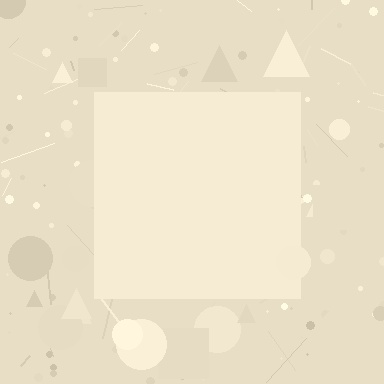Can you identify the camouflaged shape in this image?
The camouflaged shape is a square.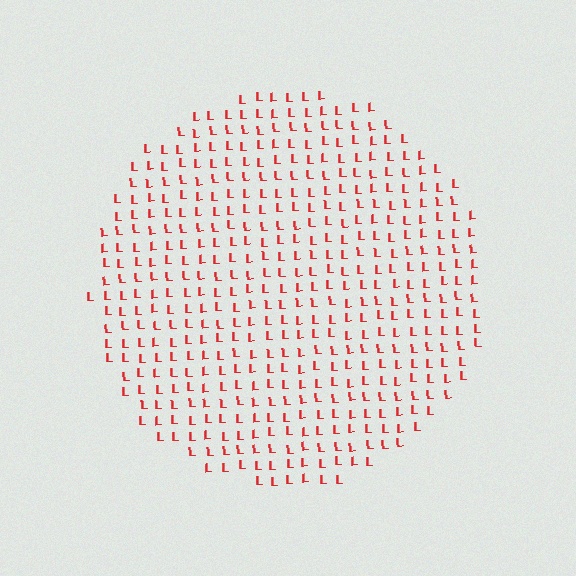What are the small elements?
The small elements are letter L's.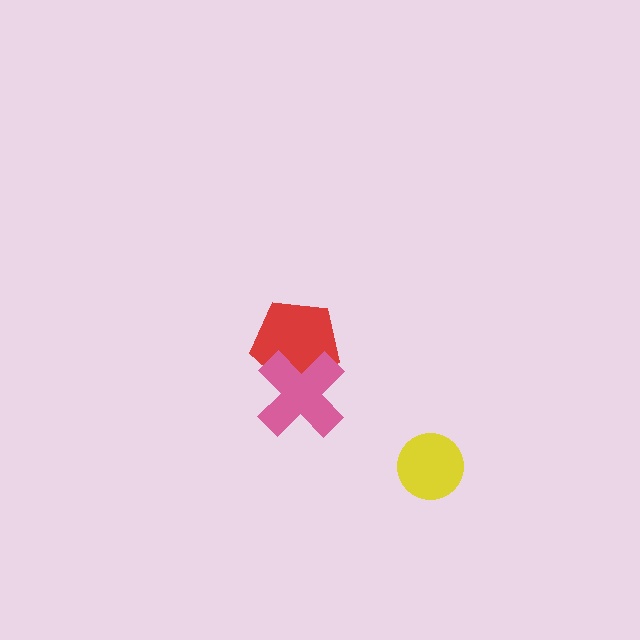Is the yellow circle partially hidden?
No, no other shape covers it.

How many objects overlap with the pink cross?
1 object overlaps with the pink cross.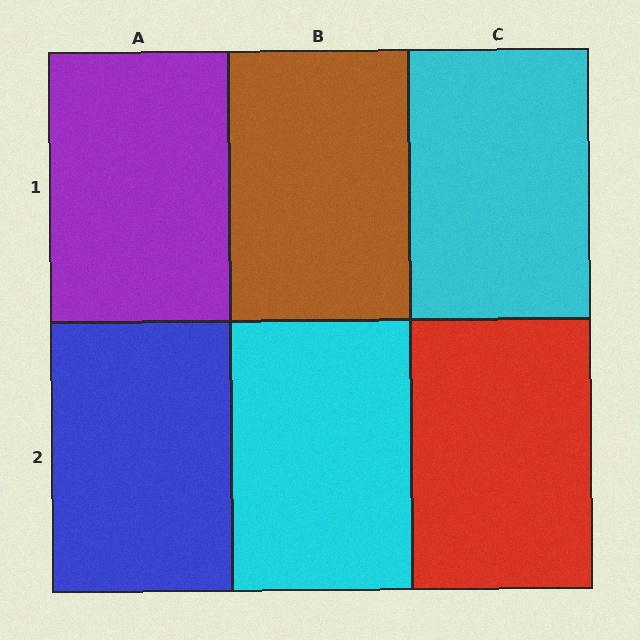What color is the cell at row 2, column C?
Red.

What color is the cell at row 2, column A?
Blue.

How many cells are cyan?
2 cells are cyan.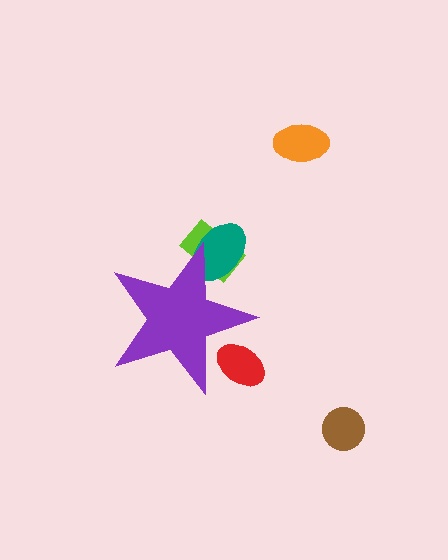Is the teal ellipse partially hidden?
Yes, the teal ellipse is partially hidden behind the purple star.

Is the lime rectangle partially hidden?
Yes, the lime rectangle is partially hidden behind the purple star.